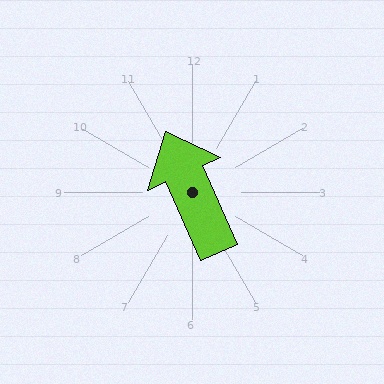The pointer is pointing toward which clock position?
Roughly 11 o'clock.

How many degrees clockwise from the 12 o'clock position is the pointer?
Approximately 336 degrees.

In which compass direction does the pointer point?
Northwest.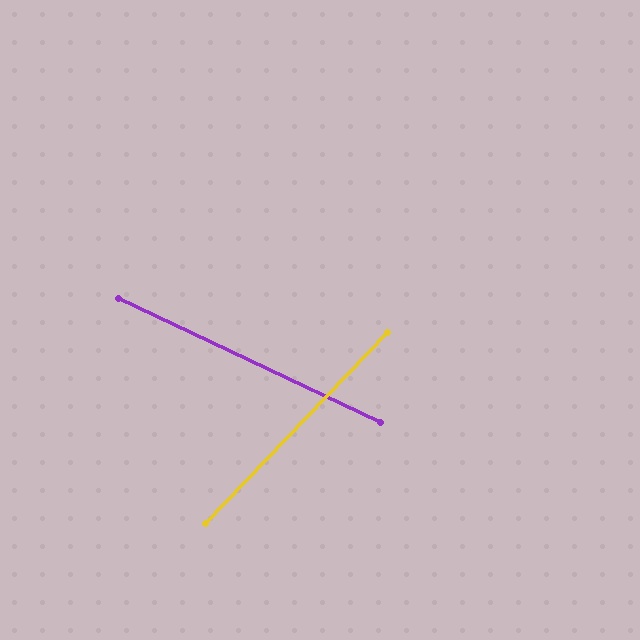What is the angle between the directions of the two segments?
Approximately 72 degrees.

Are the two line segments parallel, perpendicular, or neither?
Neither parallel nor perpendicular — they differ by about 72°.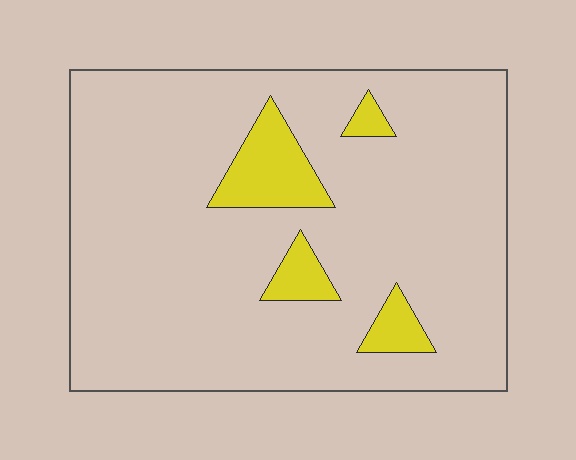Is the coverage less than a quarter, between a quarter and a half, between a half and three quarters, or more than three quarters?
Less than a quarter.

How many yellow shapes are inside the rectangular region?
4.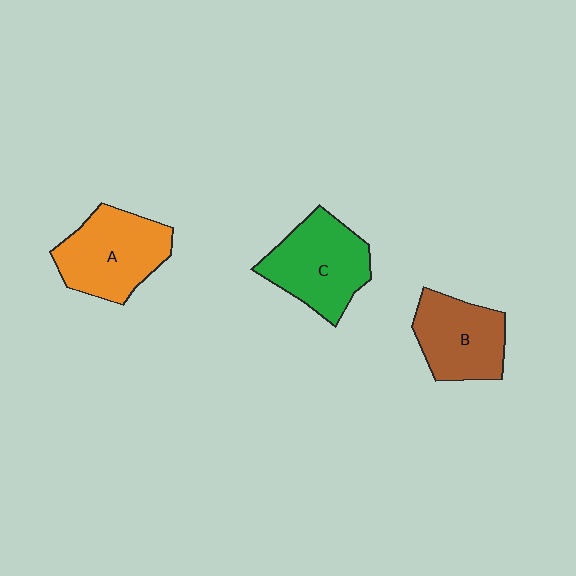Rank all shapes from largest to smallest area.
From largest to smallest: A (orange), C (green), B (brown).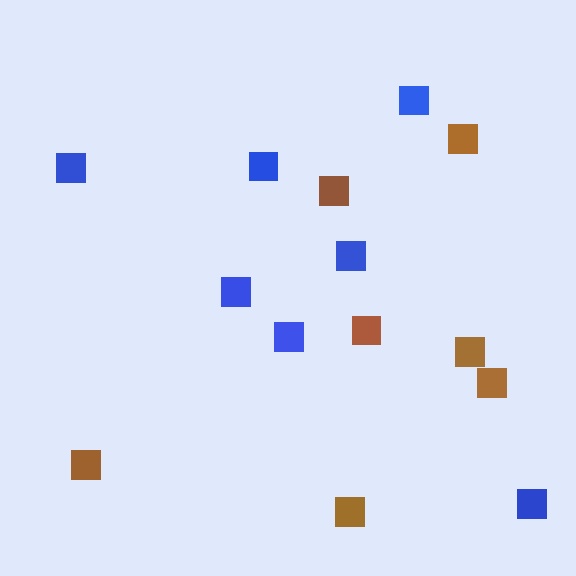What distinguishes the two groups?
There are 2 groups: one group of blue squares (7) and one group of brown squares (7).